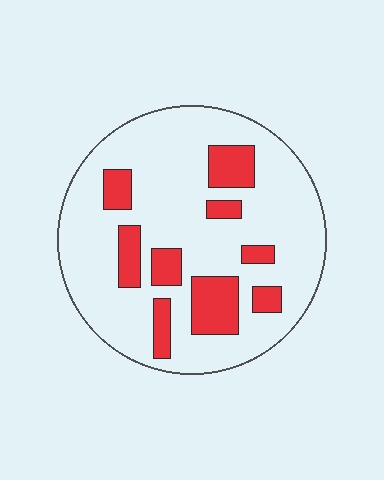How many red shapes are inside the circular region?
9.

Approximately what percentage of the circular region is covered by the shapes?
Approximately 20%.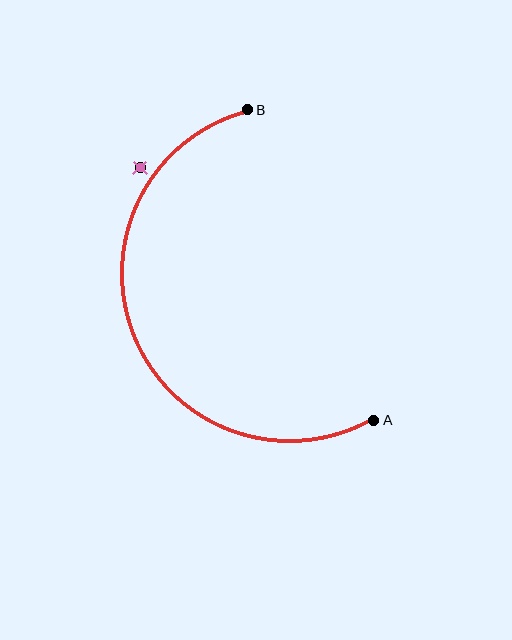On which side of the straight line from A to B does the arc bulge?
The arc bulges to the left of the straight line connecting A and B.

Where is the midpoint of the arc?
The arc midpoint is the point on the curve farthest from the straight line joining A and B. It sits to the left of that line.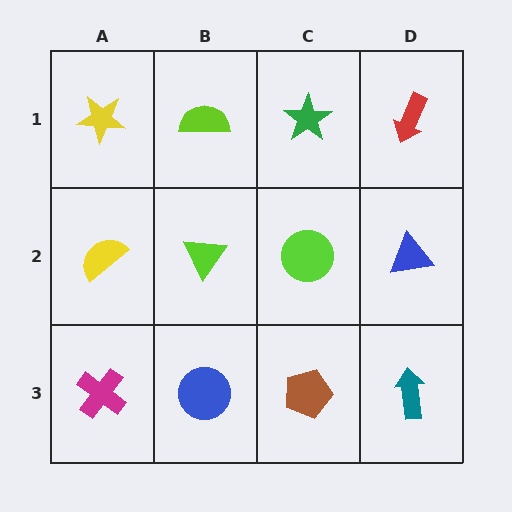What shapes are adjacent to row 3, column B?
A lime triangle (row 2, column B), a magenta cross (row 3, column A), a brown pentagon (row 3, column C).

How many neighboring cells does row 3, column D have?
2.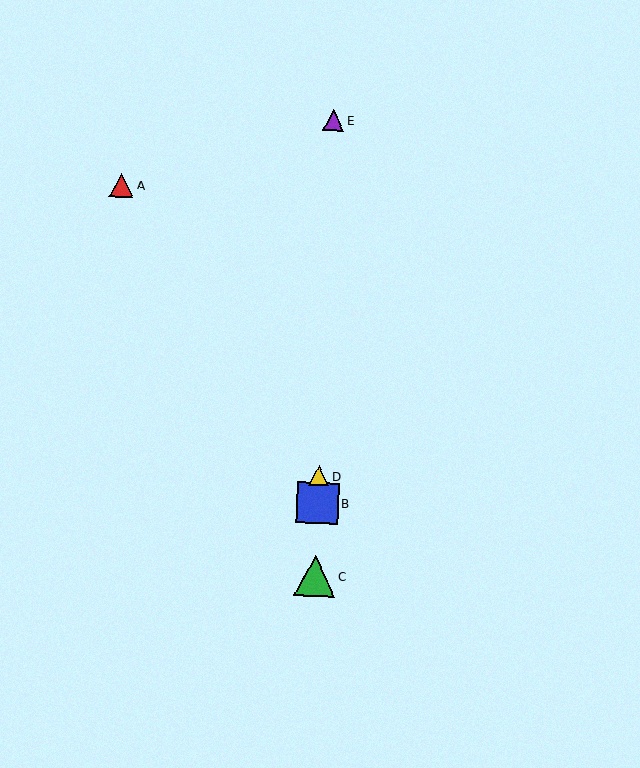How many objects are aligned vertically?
4 objects (B, C, D, E) are aligned vertically.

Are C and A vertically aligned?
No, C is at x≈315 and A is at x≈122.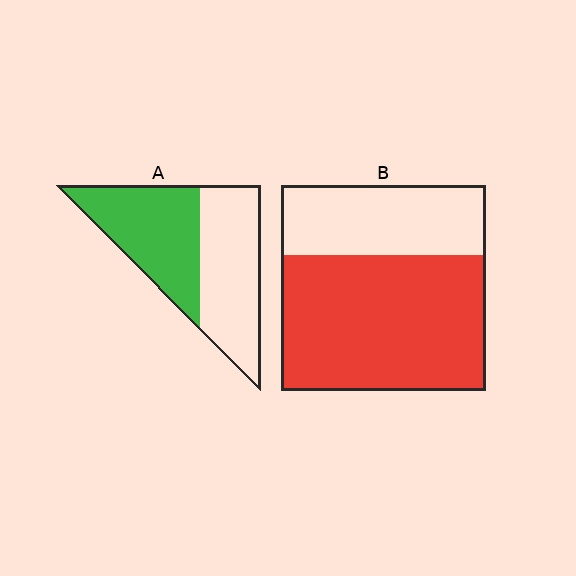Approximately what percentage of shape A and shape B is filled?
A is approximately 50% and B is approximately 65%.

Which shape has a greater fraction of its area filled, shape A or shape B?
Shape B.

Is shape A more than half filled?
Roughly half.